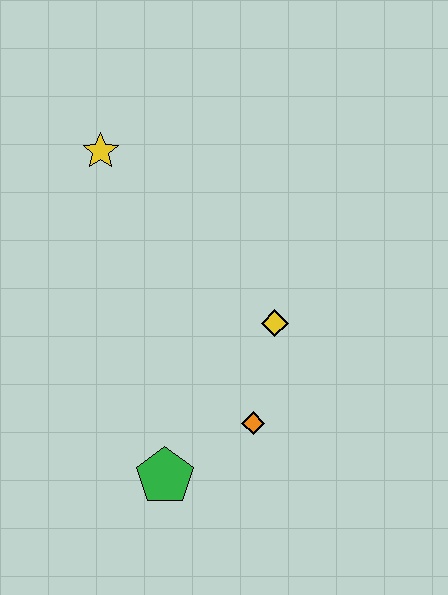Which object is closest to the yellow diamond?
The orange diamond is closest to the yellow diamond.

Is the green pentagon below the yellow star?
Yes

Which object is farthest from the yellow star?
The green pentagon is farthest from the yellow star.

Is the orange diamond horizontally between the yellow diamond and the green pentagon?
Yes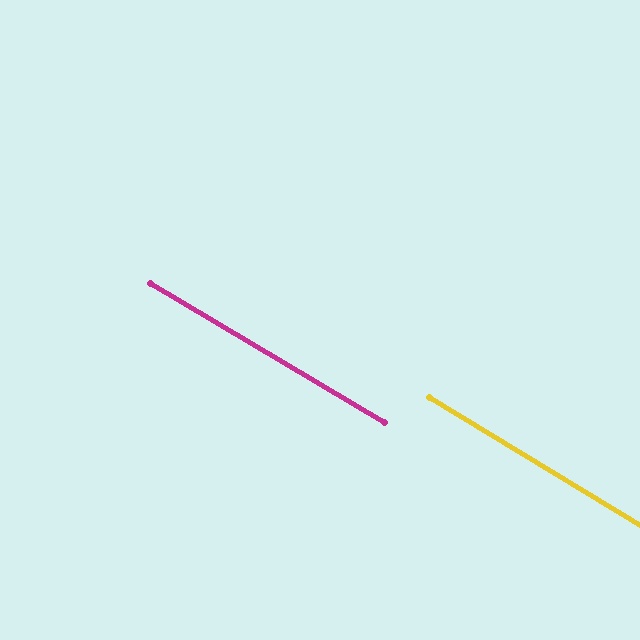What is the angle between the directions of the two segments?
Approximately 1 degree.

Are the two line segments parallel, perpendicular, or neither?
Parallel — their directions differ by only 0.5°.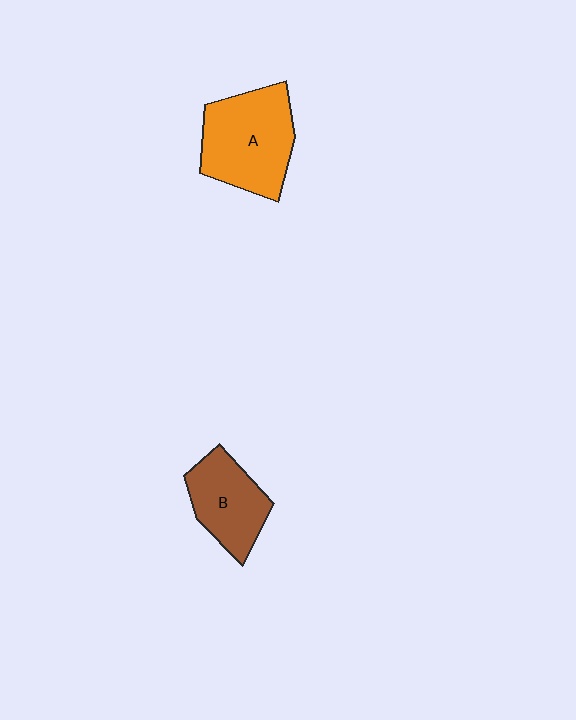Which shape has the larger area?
Shape A (orange).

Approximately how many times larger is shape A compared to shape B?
Approximately 1.4 times.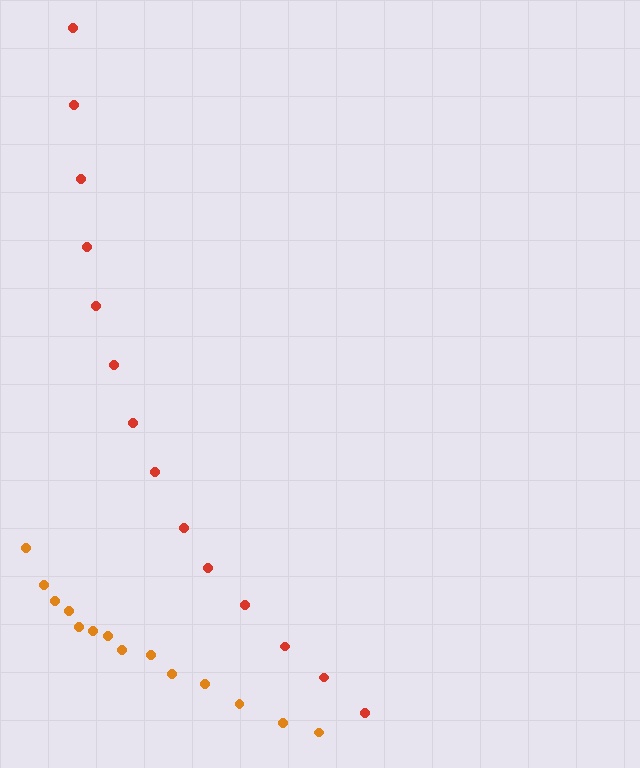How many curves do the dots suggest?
There are 2 distinct paths.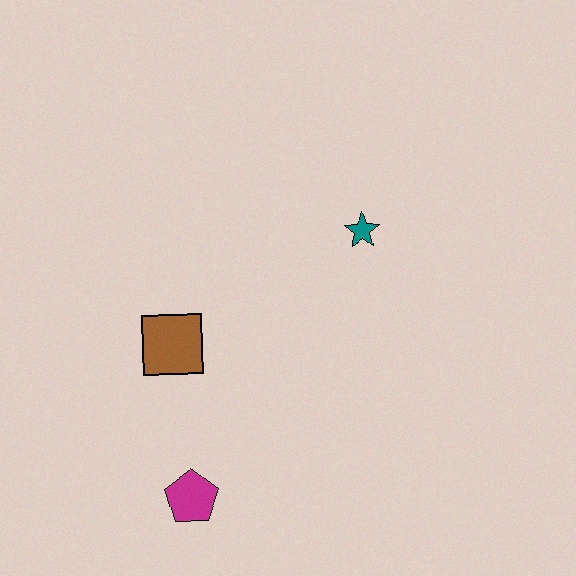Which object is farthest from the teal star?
The magenta pentagon is farthest from the teal star.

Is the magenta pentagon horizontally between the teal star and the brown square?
Yes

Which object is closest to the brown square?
The magenta pentagon is closest to the brown square.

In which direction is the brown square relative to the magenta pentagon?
The brown square is above the magenta pentagon.